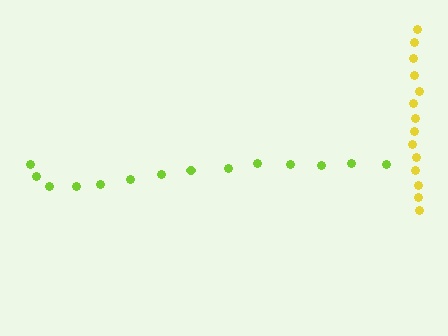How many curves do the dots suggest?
There are 2 distinct paths.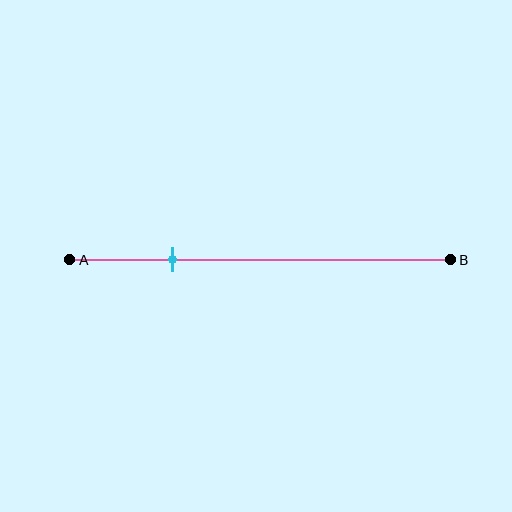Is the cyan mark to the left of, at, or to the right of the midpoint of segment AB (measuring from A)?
The cyan mark is to the left of the midpoint of segment AB.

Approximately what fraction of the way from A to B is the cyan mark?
The cyan mark is approximately 25% of the way from A to B.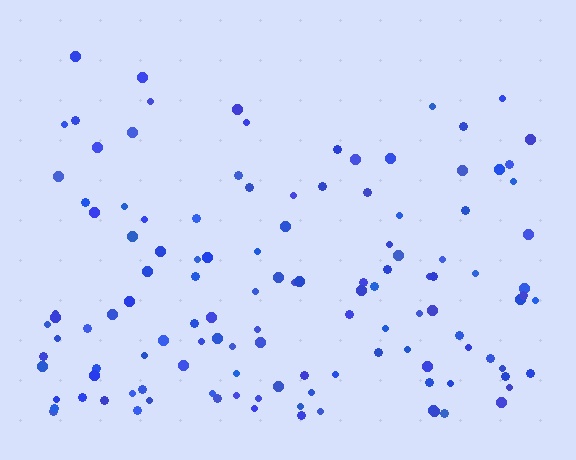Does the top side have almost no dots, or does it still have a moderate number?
Still a moderate number, just noticeably fewer than the bottom.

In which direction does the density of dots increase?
From top to bottom, with the bottom side densest.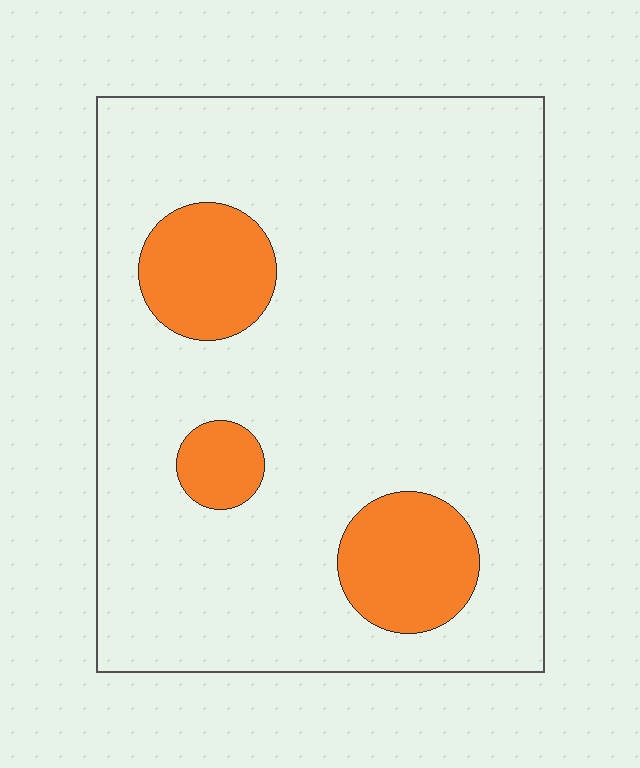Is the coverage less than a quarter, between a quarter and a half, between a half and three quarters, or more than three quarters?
Less than a quarter.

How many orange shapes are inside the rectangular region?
3.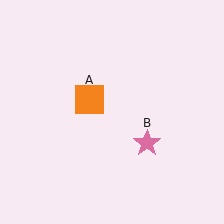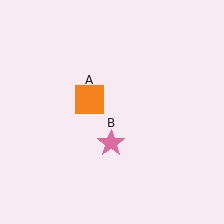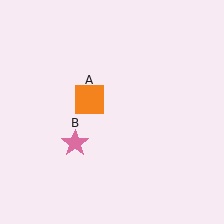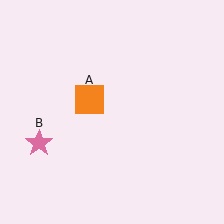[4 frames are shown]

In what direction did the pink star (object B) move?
The pink star (object B) moved left.